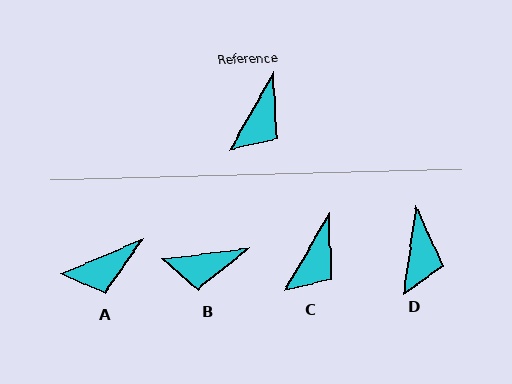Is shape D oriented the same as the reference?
No, it is off by about 21 degrees.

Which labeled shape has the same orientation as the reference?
C.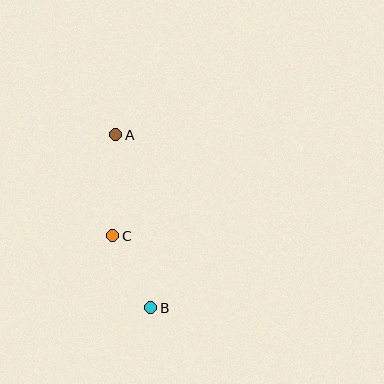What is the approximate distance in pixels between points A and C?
The distance between A and C is approximately 101 pixels.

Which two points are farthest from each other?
Points A and B are farthest from each other.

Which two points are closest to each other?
Points B and C are closest to each other.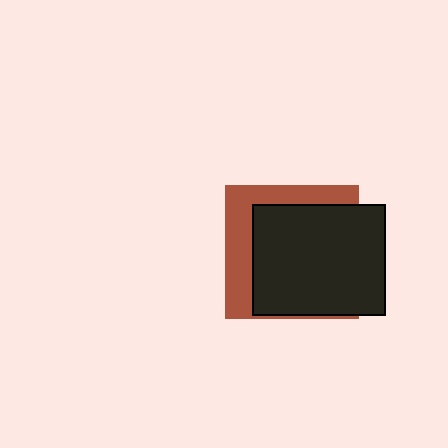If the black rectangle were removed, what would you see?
You would see the complete brown square.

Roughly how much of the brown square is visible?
A small part of it is visible (roughly 33%).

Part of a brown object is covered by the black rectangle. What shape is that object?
It is a square.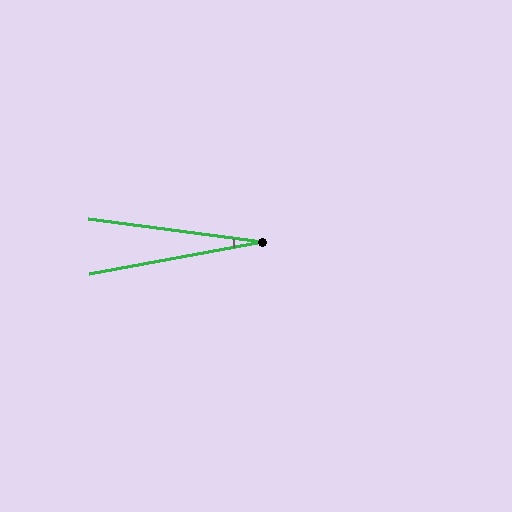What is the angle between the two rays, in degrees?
Approximately 18 degrees.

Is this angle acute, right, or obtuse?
It is acute.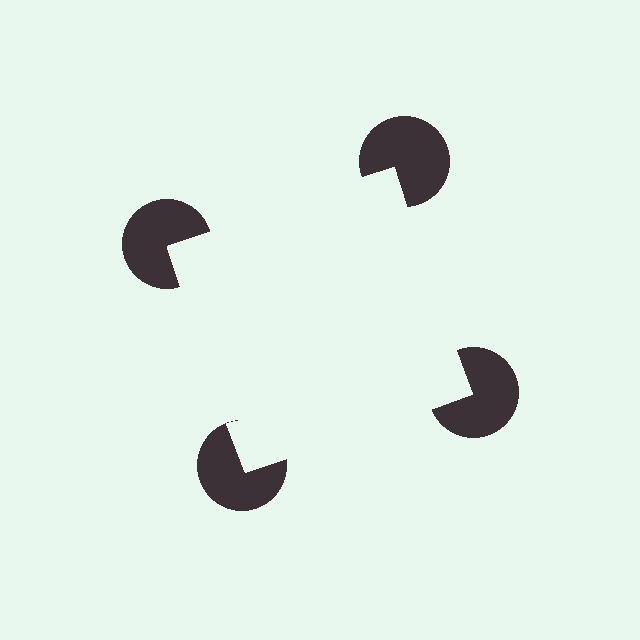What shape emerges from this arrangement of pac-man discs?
An illusory square — its edges are inferred from the aligned wedge cuts in the pac-man discs, not physically drawn.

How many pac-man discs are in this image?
There are 4 — one at each vertex of the illusory square.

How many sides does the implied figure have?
4 sides.